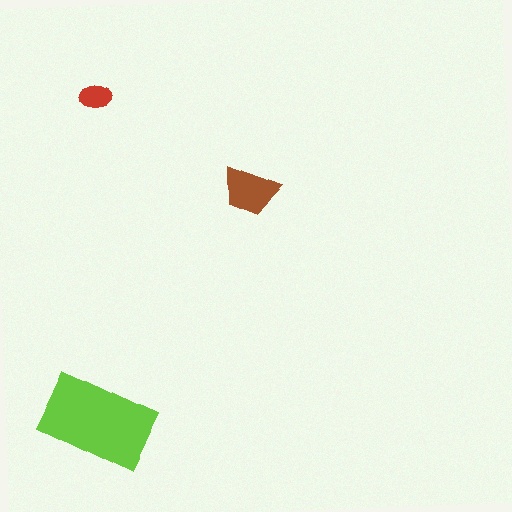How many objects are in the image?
There are 3 objects in the image.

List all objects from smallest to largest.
The red ellipse, the brown trapezoid, the lime rectangle.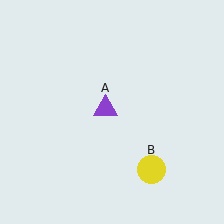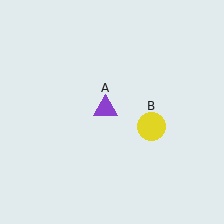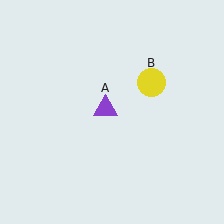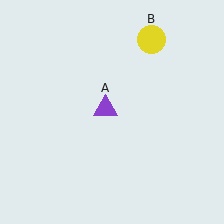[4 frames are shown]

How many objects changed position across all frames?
1 object changed position: yellow circle (object B).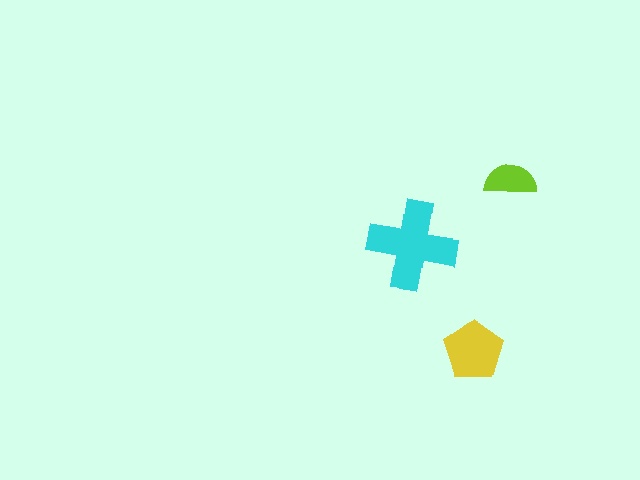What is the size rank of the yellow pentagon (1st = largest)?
2nd.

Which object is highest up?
The lime semicircle is topmost.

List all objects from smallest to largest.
The lime semicircle, the yellow pentagon, the cyan cross.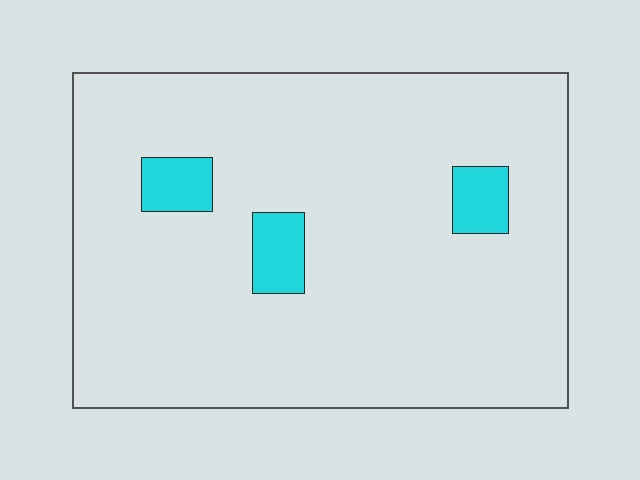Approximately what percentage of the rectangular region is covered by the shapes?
Approximately 5%.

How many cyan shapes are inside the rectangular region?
3.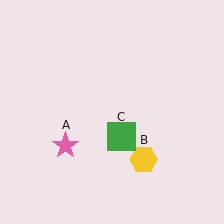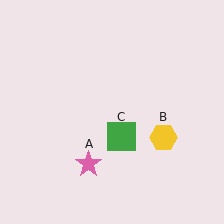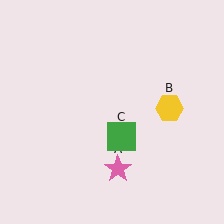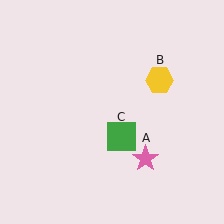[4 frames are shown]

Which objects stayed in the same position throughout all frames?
Green square (object C) remained stationary.